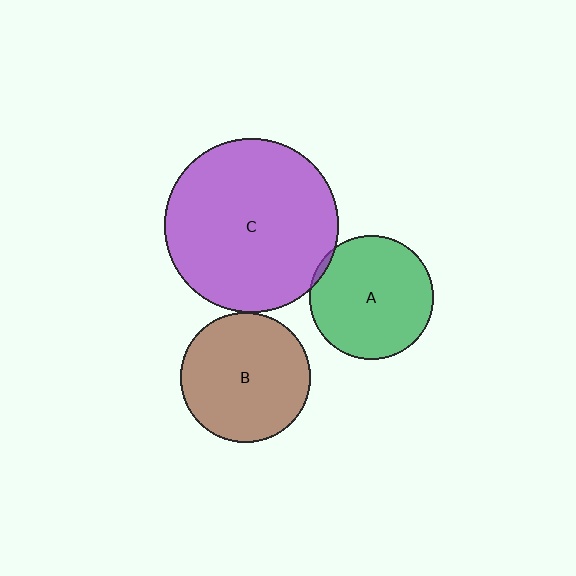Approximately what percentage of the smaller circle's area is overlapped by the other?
Approximately 5%.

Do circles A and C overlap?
Yes.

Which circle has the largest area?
Circle C (purple).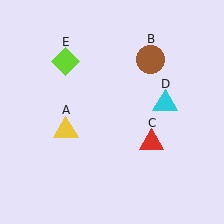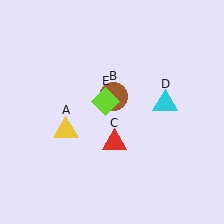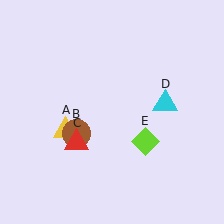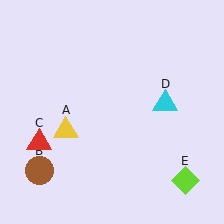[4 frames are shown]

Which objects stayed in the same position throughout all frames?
Yellow triangle (object A) and cyan triangle (object D) remained stationary.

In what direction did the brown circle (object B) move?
The brown circle (object B) moved down and to the left.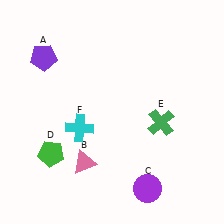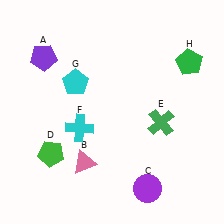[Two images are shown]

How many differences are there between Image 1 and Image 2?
There are 2 differences between the two images.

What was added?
A cyan pentagon (G), a green pentagon (H) were added in Image 2.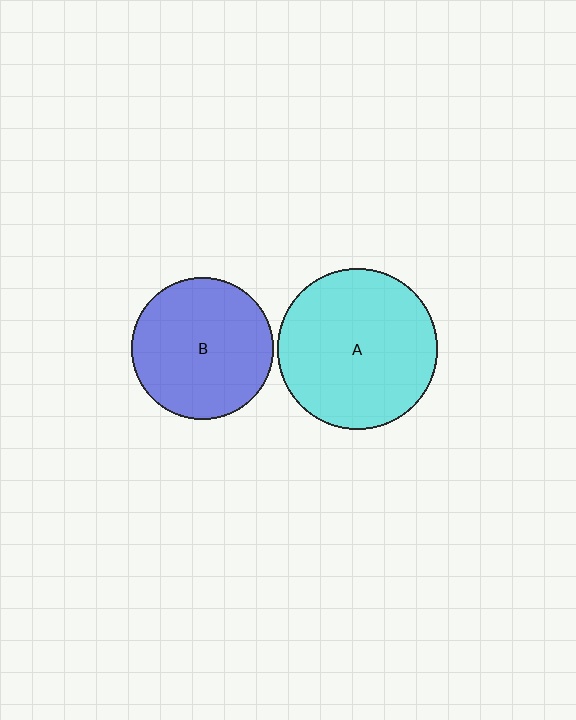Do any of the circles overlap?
No, none of the circles overlap.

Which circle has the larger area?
Circle A (cyan).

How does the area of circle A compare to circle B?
Approximately 1.3 times.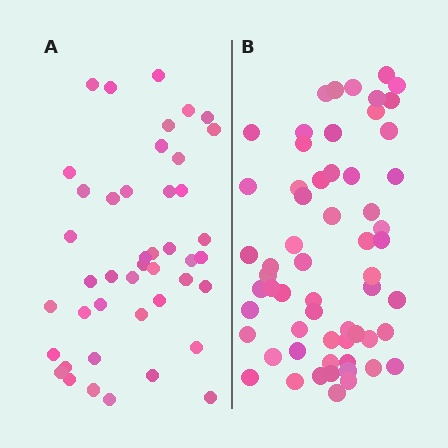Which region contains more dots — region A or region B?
Region B (the right region) has more dots.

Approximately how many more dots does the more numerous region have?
Region B has approximately 15 more dots than region A.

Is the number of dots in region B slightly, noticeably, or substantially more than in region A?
Region B has noticeably more, but not dramatically so. The ratio is roughly 1.4 to 1.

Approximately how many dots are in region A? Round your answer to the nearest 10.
About 40 dots. (The exact count is 44, which rounds to 40.)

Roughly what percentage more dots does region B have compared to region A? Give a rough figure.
About 35% more.